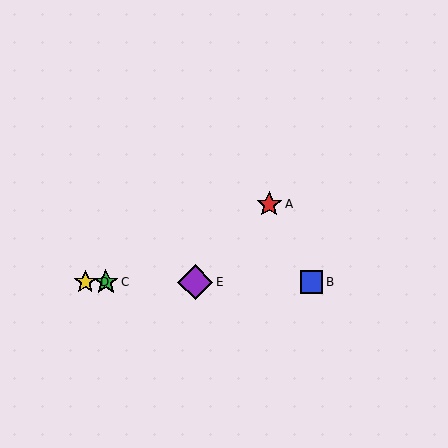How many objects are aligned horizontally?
4 objects (B, C, D, E) are aligned horizontally.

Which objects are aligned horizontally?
Objects B, C, D, E are aligned horizontally.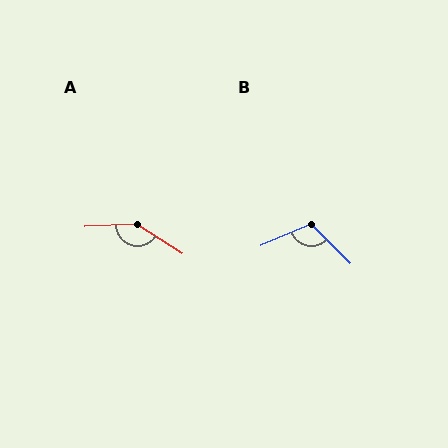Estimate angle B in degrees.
Approximately 112 degrees.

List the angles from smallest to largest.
B (112°), A (145°).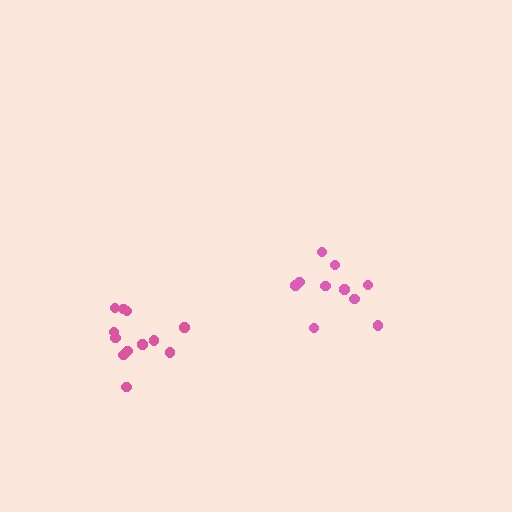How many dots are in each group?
Group 1: 12 dots, Group 2: 10 dots (22 total).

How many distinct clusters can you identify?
There are 2 distinct clusters.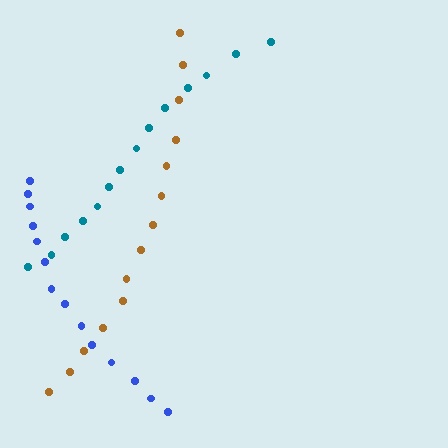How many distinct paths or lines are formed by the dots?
There are 3 distinct paths.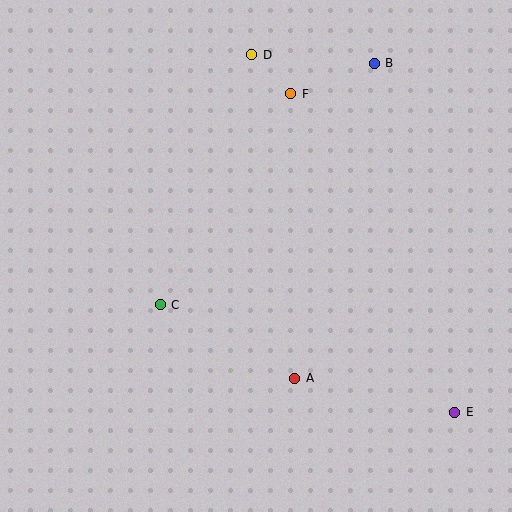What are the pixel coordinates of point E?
Point E is at (455, 412).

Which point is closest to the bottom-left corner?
Point C is closest to the bottom-left corner.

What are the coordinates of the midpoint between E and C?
The midpoint between E and C is at (307, 358).